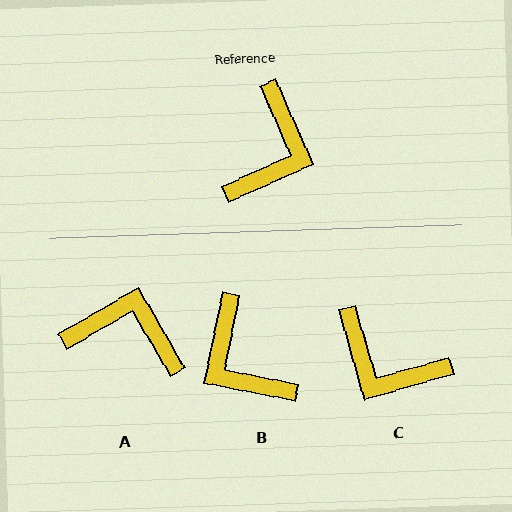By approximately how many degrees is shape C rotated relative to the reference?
Approximately 98 degrees clockwise.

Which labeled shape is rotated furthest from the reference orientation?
B, about 126 degrees away.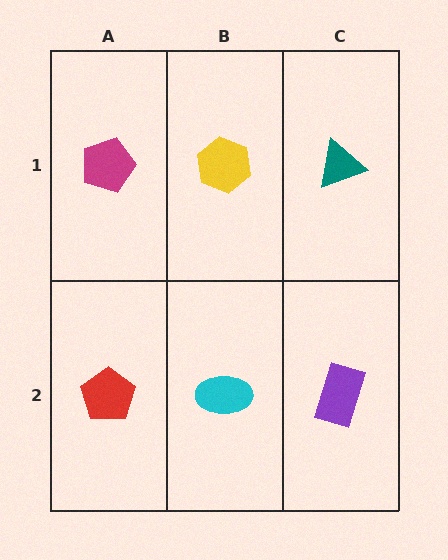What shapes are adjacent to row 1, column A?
A red pentagon (row 2, column A), a yellow hexagon (row 1, column B).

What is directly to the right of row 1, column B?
A teal triangle.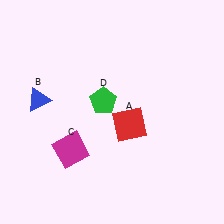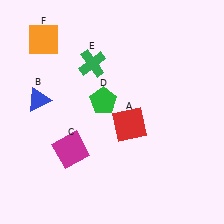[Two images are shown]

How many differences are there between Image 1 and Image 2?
There are 2 differences between the two images.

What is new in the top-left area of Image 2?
An orange square (F) was added in the top-left area of Image 2.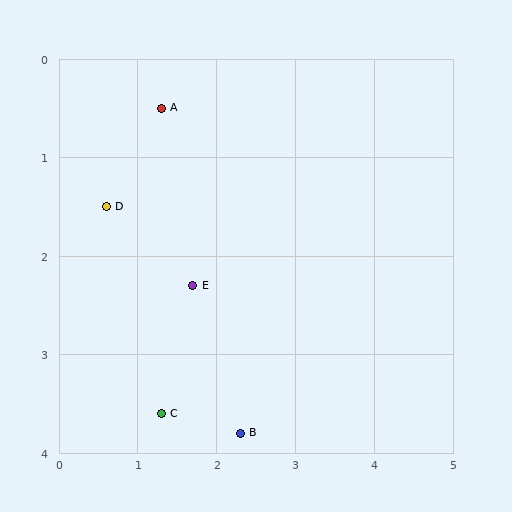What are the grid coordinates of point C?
Point C is at approximately (1.3, 3.6).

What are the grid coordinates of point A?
Point A is at approximately (1.3, 0.5).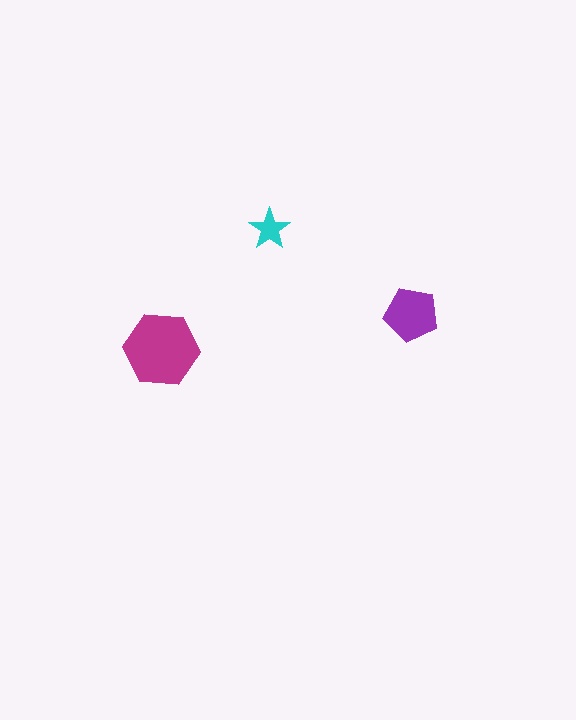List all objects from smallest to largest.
The cyan star, the purple pentagon, the magenta hexagon.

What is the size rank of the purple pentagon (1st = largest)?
2nd.